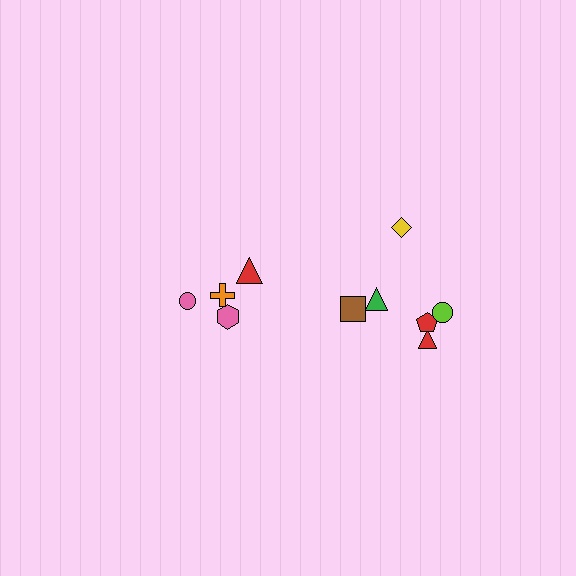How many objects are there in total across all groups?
There are 10 objects.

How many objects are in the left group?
There are 4 objects.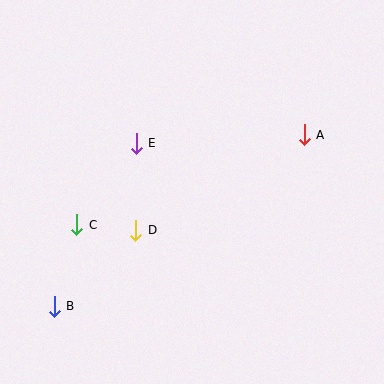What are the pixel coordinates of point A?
Point A is at (304, 135).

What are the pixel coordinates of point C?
Point C is at (77, 225).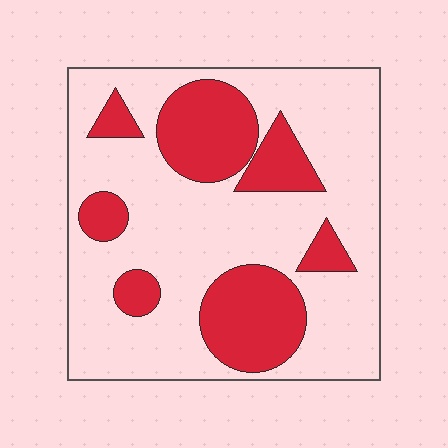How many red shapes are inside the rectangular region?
7.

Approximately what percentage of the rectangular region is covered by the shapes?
Approximately 30%.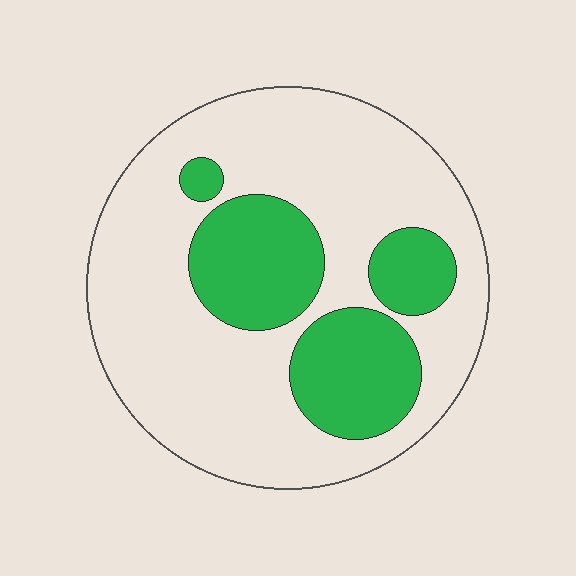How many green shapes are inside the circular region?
4.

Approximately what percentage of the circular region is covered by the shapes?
Approximately 30%.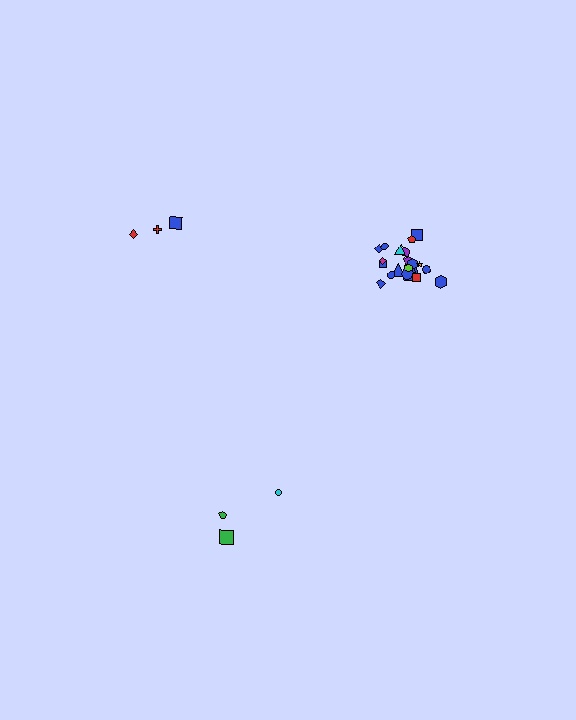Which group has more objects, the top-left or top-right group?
The top-right group.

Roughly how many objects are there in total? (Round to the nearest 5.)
Roughly 30 objects in total.